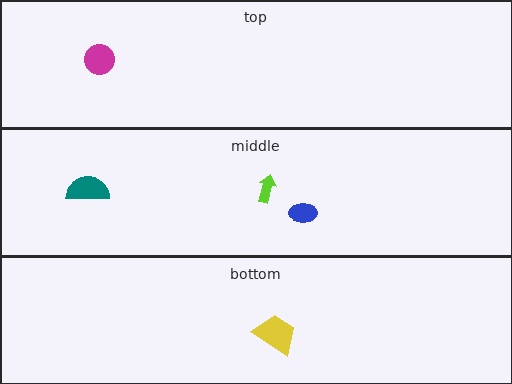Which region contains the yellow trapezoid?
The bottom region.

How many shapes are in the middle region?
3.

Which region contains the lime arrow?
The middle region.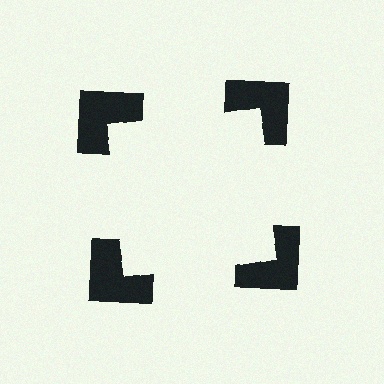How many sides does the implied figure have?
4 sides.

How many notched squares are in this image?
There are 4 — one at each vertex of the illusory square.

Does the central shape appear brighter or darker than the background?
It typically appears slightly brighter than the background, even though no actual brightness change is drawn.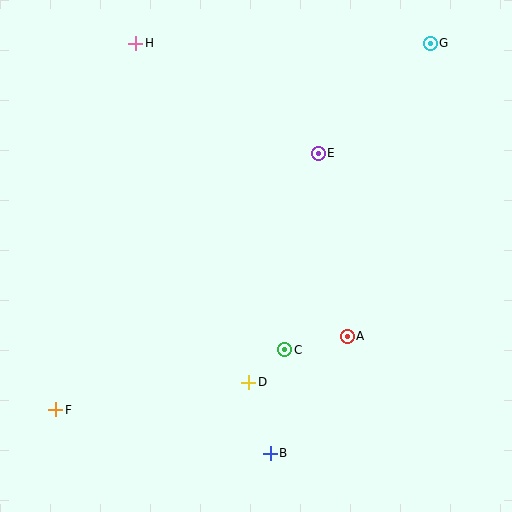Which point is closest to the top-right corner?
Point G is closest to the top-right corner.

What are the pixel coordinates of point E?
Point E is at (318, 153).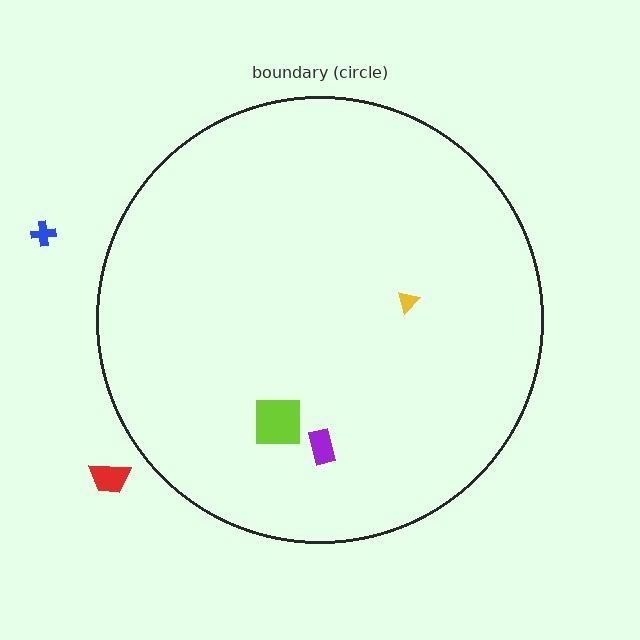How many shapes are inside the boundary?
3 inside, 2 outside.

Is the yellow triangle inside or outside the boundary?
Inside.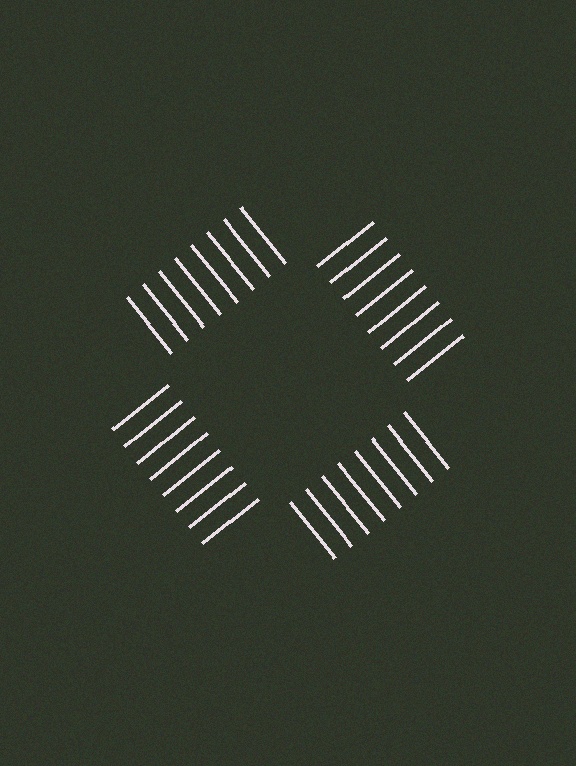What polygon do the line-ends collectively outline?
An illusory square — the line segments terminate on its edges but no continuous stroke is drawn.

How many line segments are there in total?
32 — 8 along each of the 4 edges.